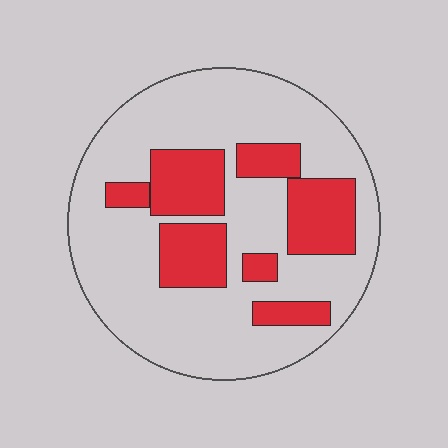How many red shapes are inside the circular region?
7.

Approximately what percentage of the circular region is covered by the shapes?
Approximately 25%.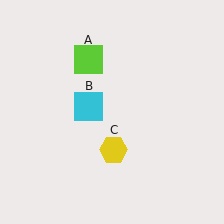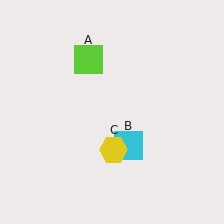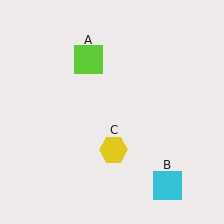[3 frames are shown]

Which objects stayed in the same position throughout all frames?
Lime square (object A) and yellow hexagon (object C) remained stationary.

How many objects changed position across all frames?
1 object changed position: cyan square (object B).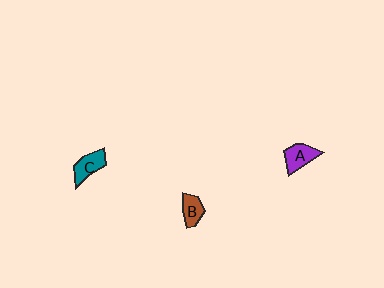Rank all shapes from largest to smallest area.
From largest to smallest: A (purple), C (teal), B (brown).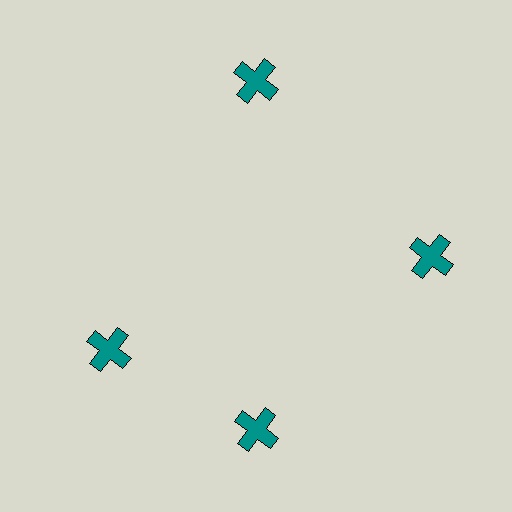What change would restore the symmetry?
The symmetry would be restored by rotating it back into even spacing with its neighbors so that all 4 crosses sit at equal angles and equal distance from the center.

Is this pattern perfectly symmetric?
No. The 4 teal crosses are arranged in a ring, but one element near the 9 o'clock position is rotated out of alignment along the ring, breaking the 4-fold rotational symmetry.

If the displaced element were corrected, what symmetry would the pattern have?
It would have 4-fold rotational symmetry — the pattern would map onto itself every 90 degrees.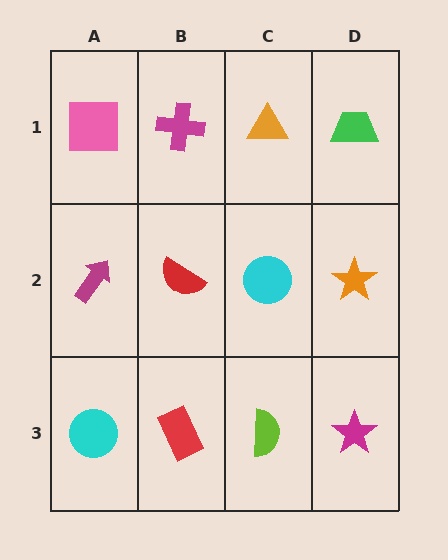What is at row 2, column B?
A red semicircle.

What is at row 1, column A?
A pink square.